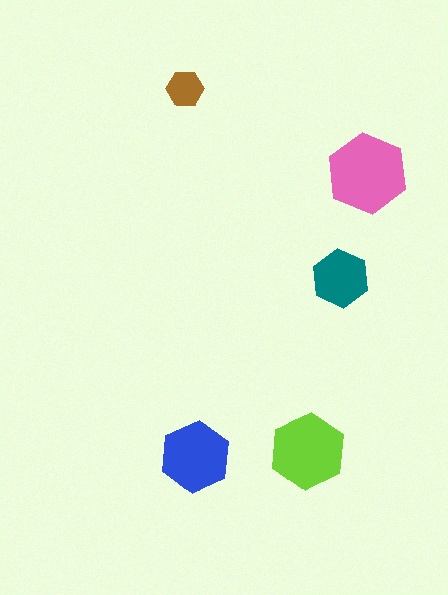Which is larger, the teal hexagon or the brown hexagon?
The teal one.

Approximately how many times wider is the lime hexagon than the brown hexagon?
About 2 times wider.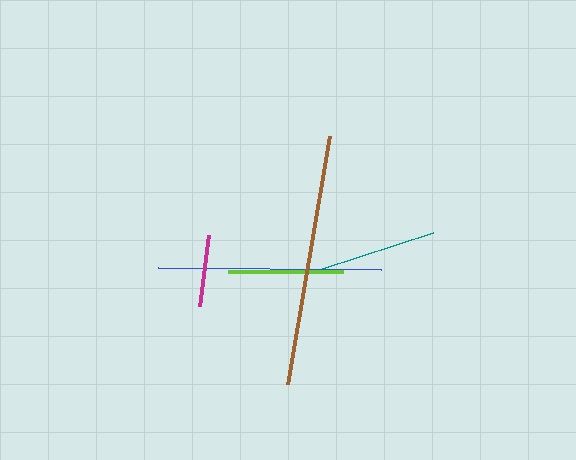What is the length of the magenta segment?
The magenta segment is approximately 71 pixels long.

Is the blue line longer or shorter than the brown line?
The brown line is longer than the blue line.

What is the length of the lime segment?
The lime segment is approximately 115 pixels long.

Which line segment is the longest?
The brown line is the longest at approximately 251 pixels.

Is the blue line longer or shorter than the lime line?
The blue line is longer than the lime line.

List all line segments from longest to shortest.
From longest to shortest: brown, blue, teal, lime, magenta.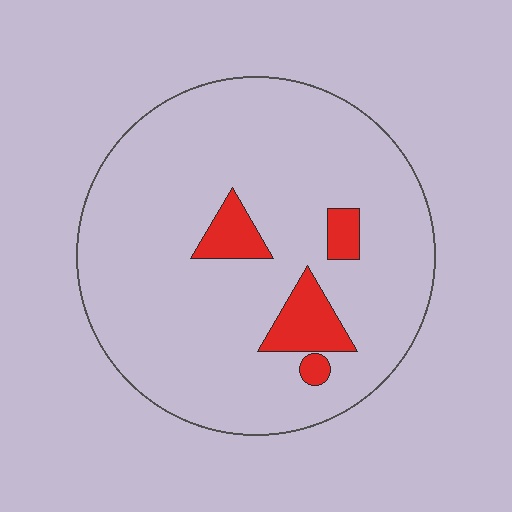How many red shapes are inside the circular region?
4.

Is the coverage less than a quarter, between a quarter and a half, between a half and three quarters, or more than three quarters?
Less than a quarter.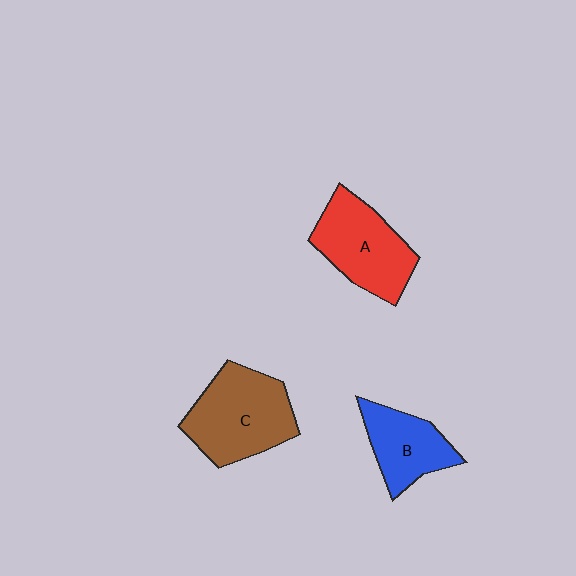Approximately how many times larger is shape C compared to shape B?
Approximately 1.5 times.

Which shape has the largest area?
Shape C (brown).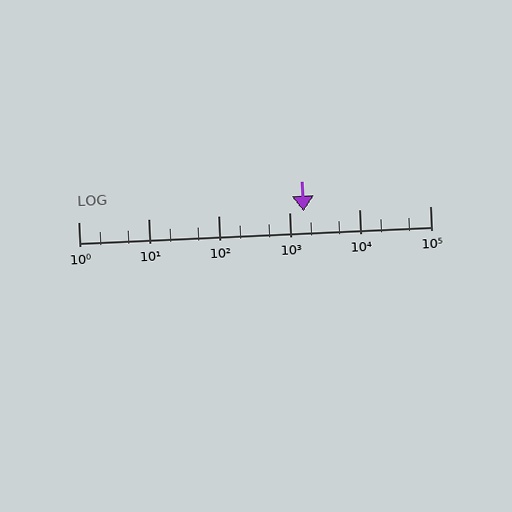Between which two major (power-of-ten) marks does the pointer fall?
The pointer is between 1000 and 10000.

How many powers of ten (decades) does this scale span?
The scale spans 5 decades, from 1 to 100000.